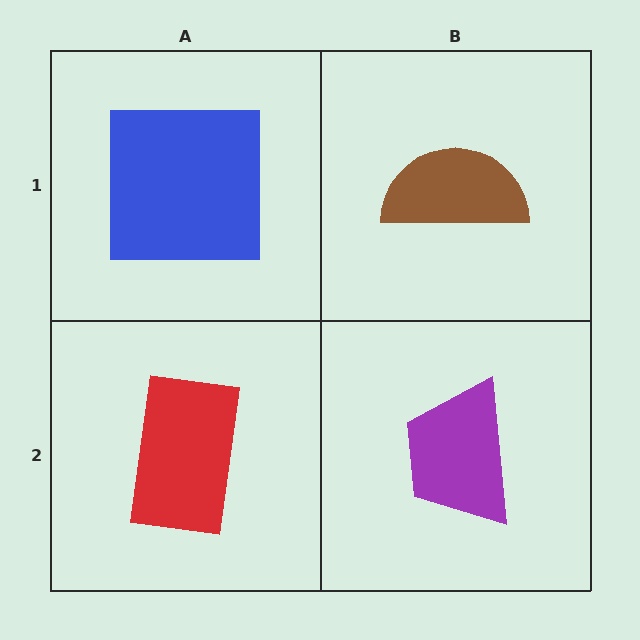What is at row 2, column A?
A red rectangle.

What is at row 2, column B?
A purple trapezoid.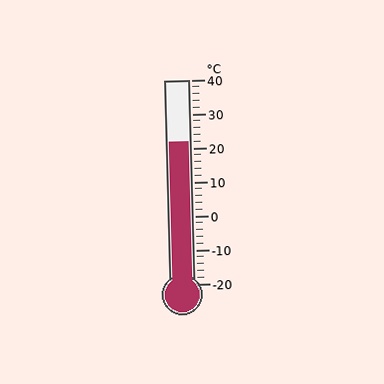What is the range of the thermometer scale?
The thermometer scale ranges from -20°C to 40°C.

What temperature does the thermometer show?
The thermometer shows approximately 22°C.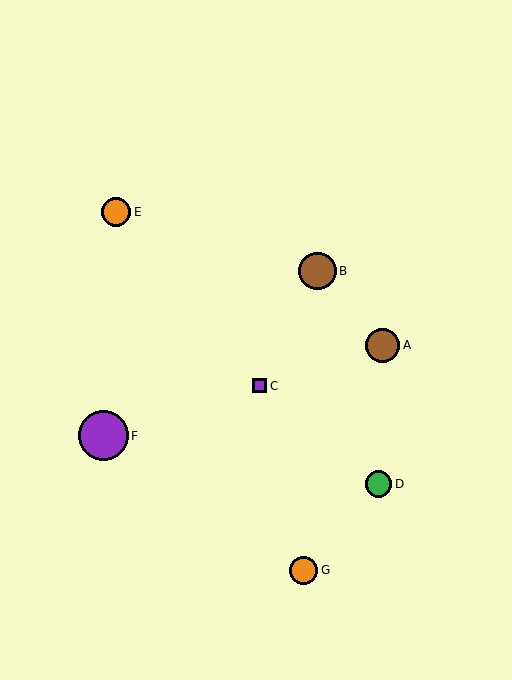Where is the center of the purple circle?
The center of the purple circle is at (104, 436).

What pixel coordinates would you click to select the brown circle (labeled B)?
Click at (317, 271) to select the brown circle B.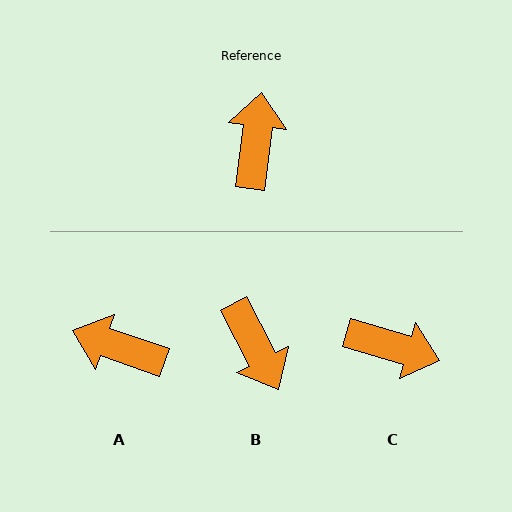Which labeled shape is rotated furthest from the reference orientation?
B, about 146 degrees away.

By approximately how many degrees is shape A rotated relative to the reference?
Approximately 78 degrees counter-clockwise.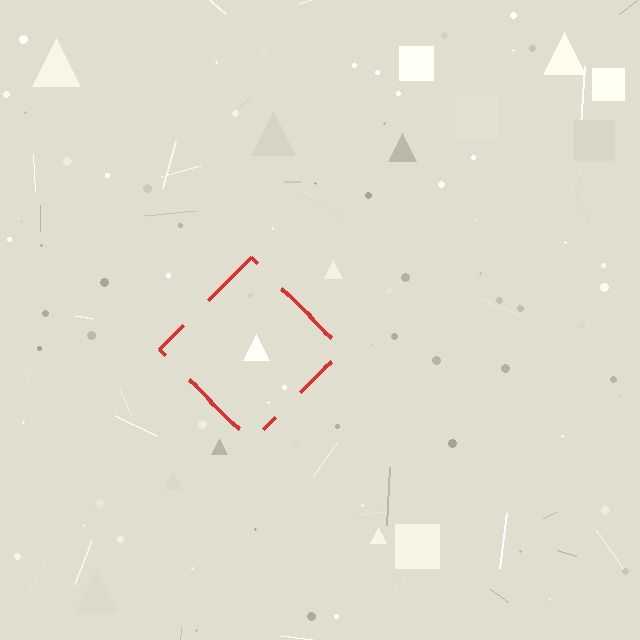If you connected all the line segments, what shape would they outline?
They would outline a diamond.